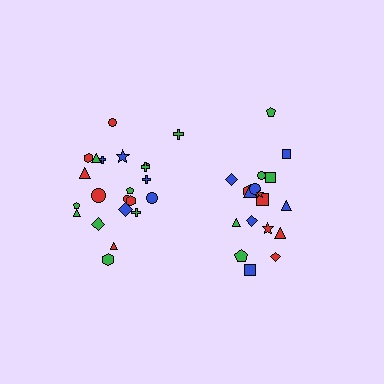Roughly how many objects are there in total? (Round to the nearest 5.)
Roughly 40 objects in total.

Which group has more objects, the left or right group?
The left group.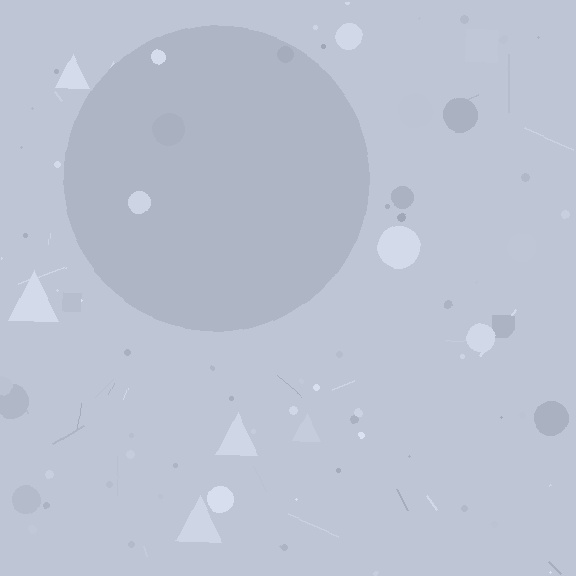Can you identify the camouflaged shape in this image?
The camouflaged shape is a circle.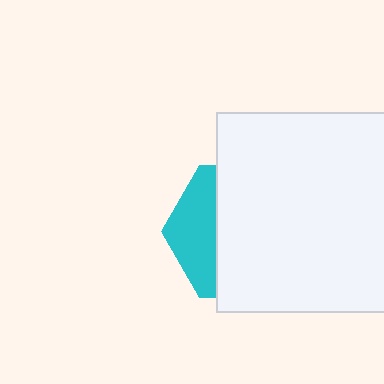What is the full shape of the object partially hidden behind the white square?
The partially hidden object is a cyan hexagon.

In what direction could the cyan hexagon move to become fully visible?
The cyan hexagon could move left. That would shift it out from behind the white square entirely.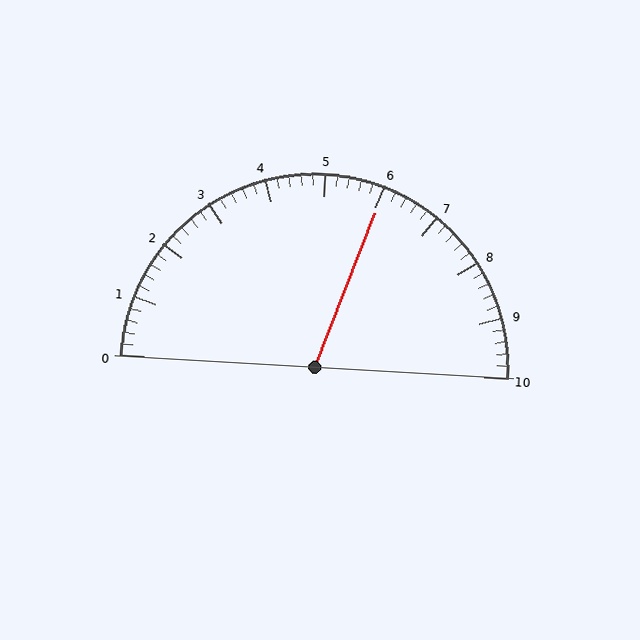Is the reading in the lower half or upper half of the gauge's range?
The reading is in the upper half of the range (0 to 10).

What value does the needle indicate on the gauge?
The needle indicates approximately 6.0.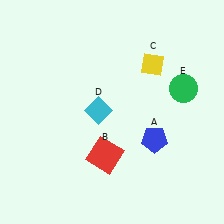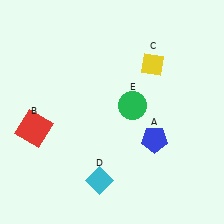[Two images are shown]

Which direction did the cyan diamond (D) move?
The cyan diamond (D) moved down.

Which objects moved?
The objects that moved are: the red square (B), the cyan diamond (D), the green circle (E).